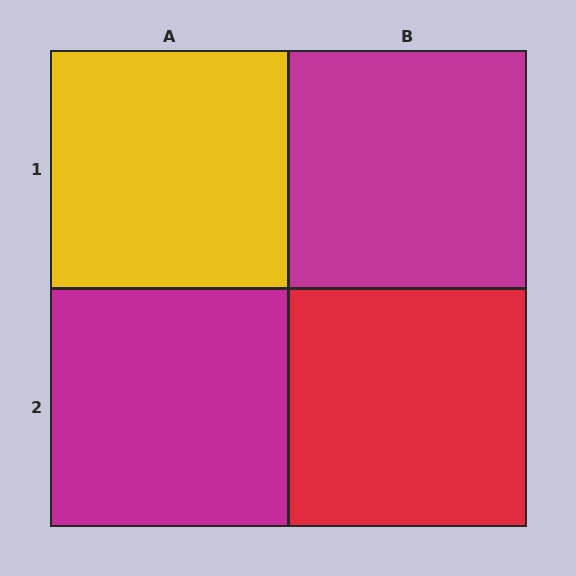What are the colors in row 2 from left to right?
Magenta, red.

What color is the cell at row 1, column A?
Yellow.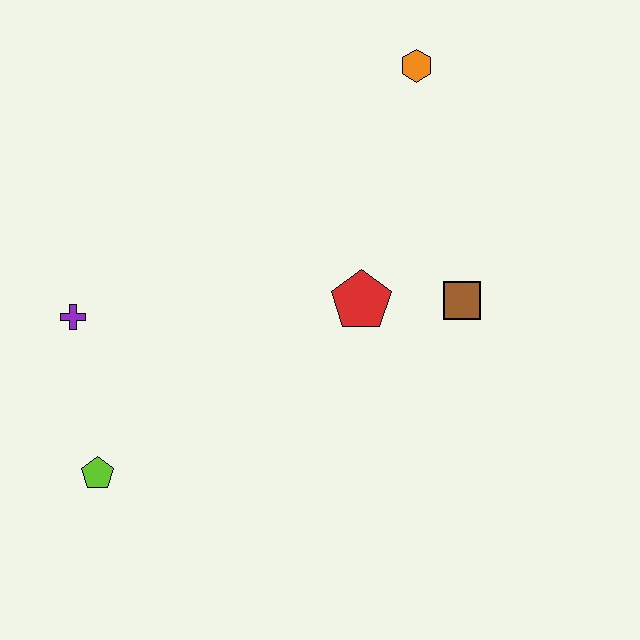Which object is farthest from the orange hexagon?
The lime pentagon is farthest from the orange hexagon.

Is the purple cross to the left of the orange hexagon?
Yes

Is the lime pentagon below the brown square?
Yes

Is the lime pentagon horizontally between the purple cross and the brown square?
Yes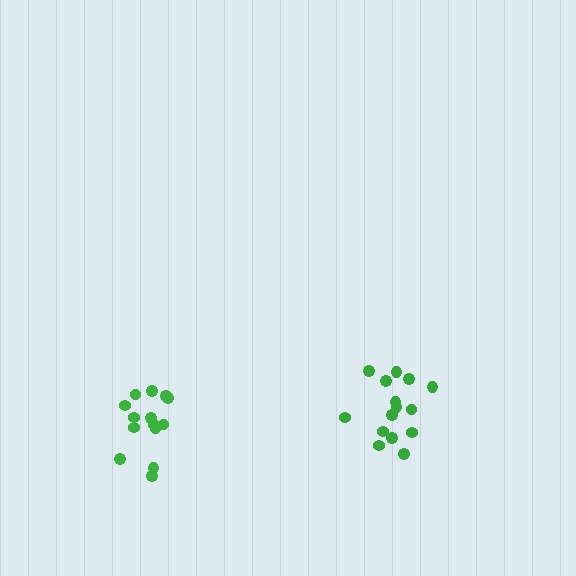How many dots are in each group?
Group 1: 15 dots, Group 2: 14 dots (29 total).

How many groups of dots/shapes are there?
There are 2 groups.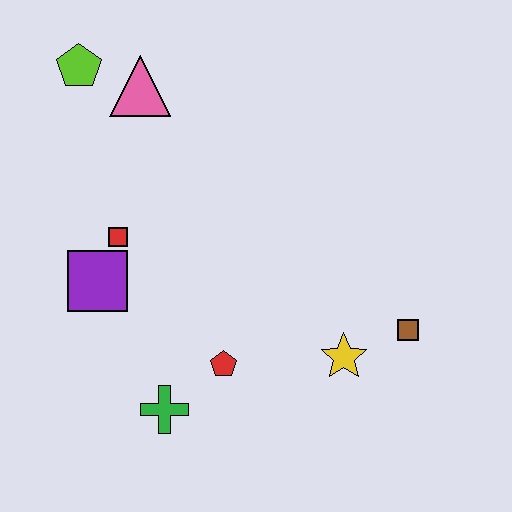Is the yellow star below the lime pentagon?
Yes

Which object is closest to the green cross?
The red pentagon is closest to the green cross.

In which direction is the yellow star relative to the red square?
The yellow star is to the right of the red square.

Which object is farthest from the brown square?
The lime pentagon is farthest from the brown square.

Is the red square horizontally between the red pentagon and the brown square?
No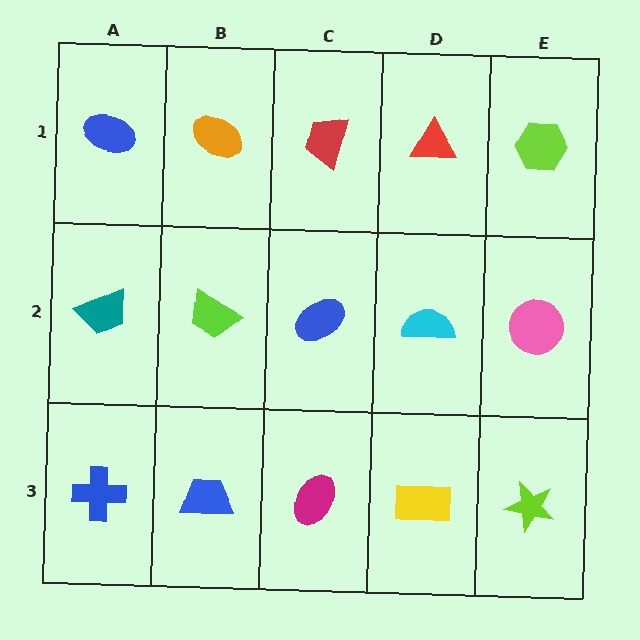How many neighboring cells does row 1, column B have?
3.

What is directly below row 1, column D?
A cyan semicircle.